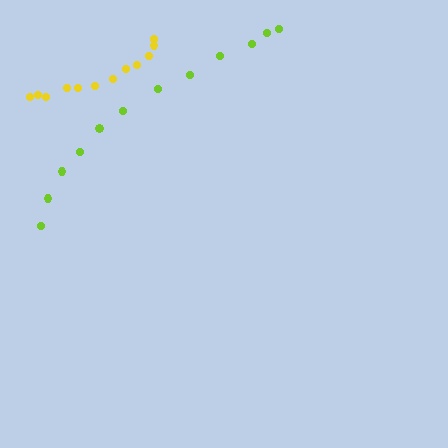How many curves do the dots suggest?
There are 2 distinct paths.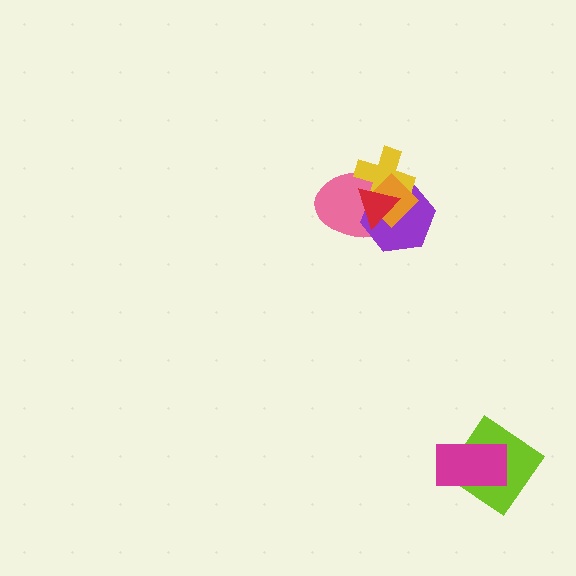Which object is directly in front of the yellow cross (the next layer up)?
The orange diamond is directly in front of the yellow cross.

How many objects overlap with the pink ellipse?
4 objects overlap with the pink ellipse.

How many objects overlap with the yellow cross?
4 objects overlap with the yellow cross.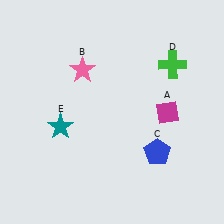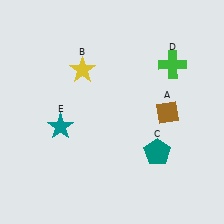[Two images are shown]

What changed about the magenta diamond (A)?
In Image 1, A is magenta. In Image 2, it changed to brown.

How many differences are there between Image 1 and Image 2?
There are 3 differences between the two images.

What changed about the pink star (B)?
In Image 1, B is pink. In Image 2, it changed to yellow.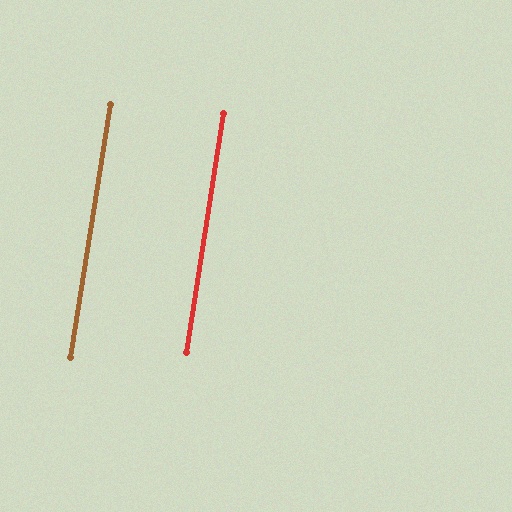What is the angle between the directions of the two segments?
Approximately 0 degrees.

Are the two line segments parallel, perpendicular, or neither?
Parallel — their directions differ by only 0.3°.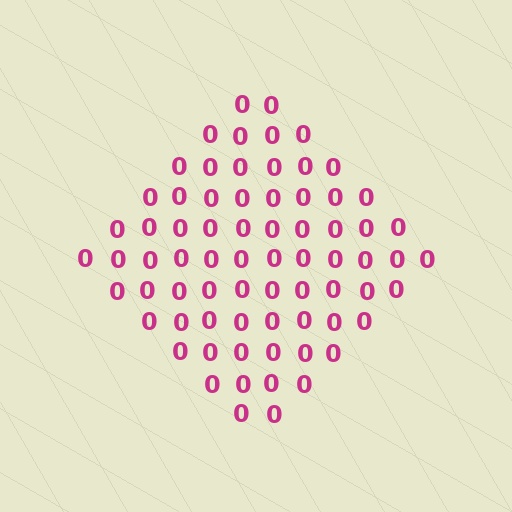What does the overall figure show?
The overall figure shows a diamond.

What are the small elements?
The small elements are digit 0's.